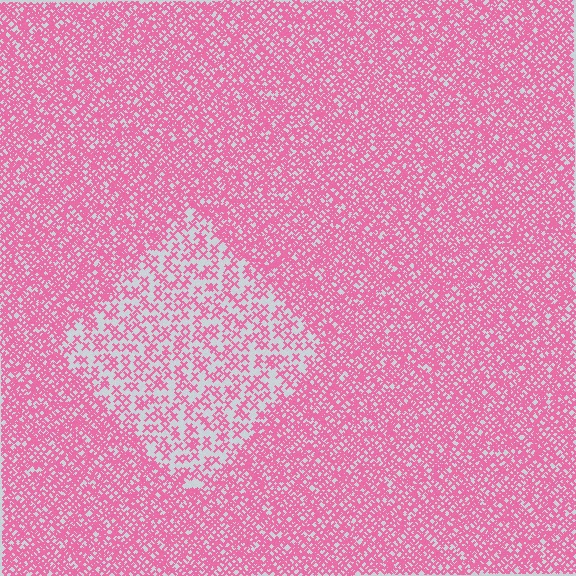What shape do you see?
I see a diamond.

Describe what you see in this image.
The image contains small pink elements arranged at two different densities. A diamond-shaped region is visible where the elements are less densely packed than the surrounding area.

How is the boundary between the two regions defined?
The boundary is defined by a change in element density (approximately 2.3x ratio). All elements are the same color, size, and shape.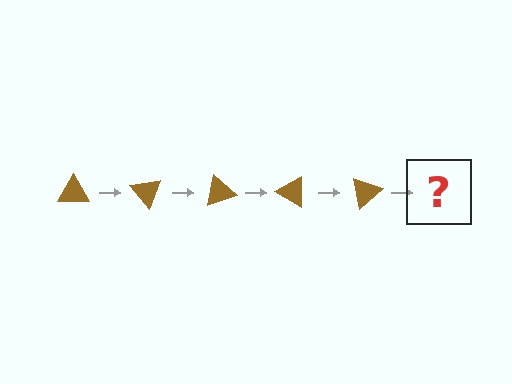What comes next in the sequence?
The next element should be a brown triangle rotated 250 degrees.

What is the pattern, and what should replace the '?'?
The pattern is that the triangle rotates 50 degrees each step. The '?' should be a brown triangle rotated 250 degrees.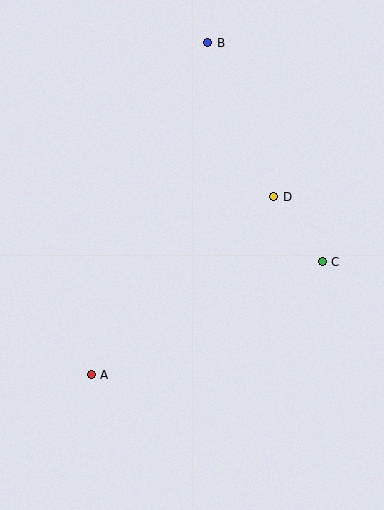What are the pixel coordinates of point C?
Point C is at (322, 262).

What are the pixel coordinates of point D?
Point D is at (274, 197).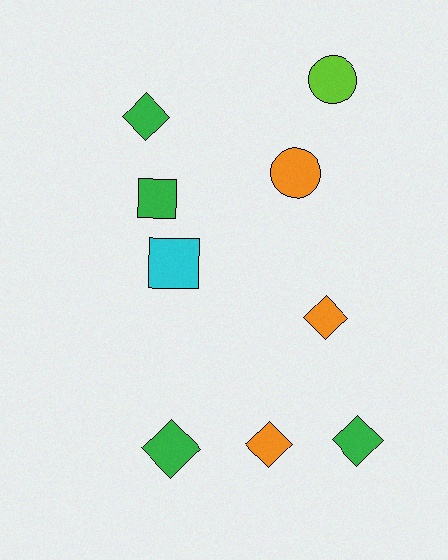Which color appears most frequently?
Green, with 4 objects.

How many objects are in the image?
There are 9 objects.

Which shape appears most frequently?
Diamond, with 5 objects.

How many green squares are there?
There is 1 green square.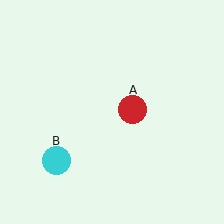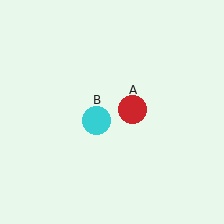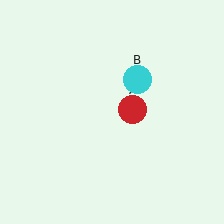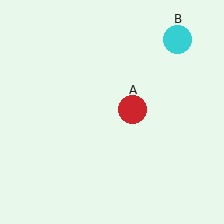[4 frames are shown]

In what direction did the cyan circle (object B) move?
The cyan circle (object B) moved up and to the right.